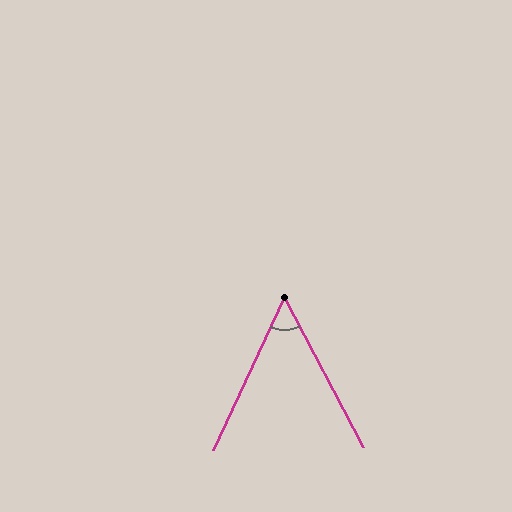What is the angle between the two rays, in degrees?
Approximately 53 degrees.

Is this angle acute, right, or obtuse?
It is acute.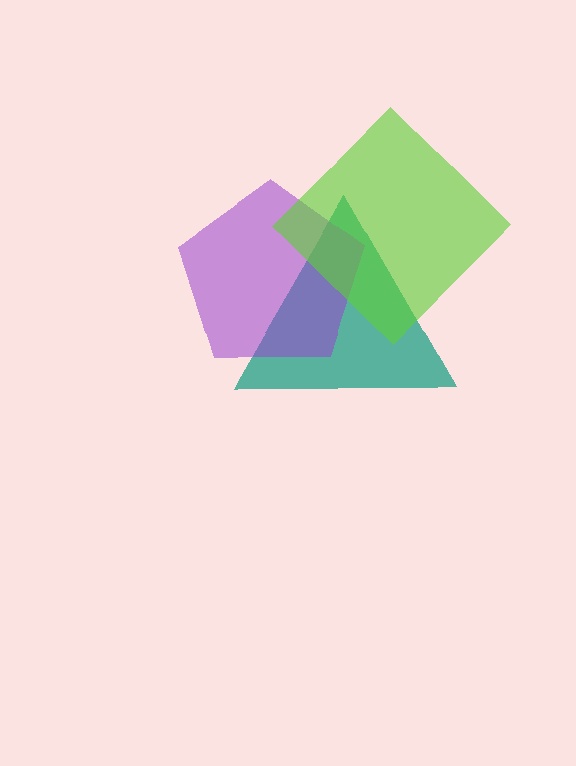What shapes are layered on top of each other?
The layered shapes are: a teal triangle, a purple pentagon, a lime diamond.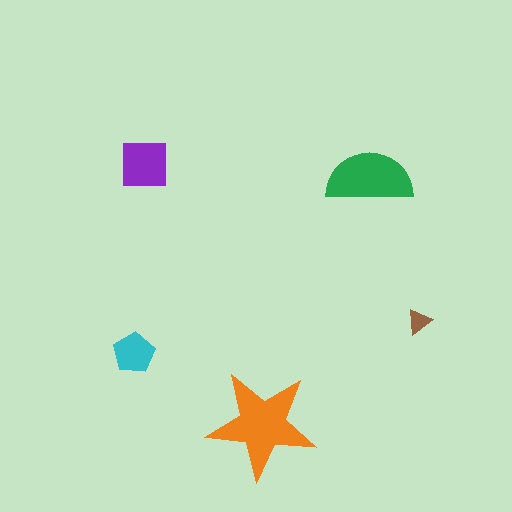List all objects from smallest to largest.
The brown triangle, the cyan pentagon, the purple square, the green semicircle, the orange star.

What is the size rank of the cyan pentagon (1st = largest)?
4th.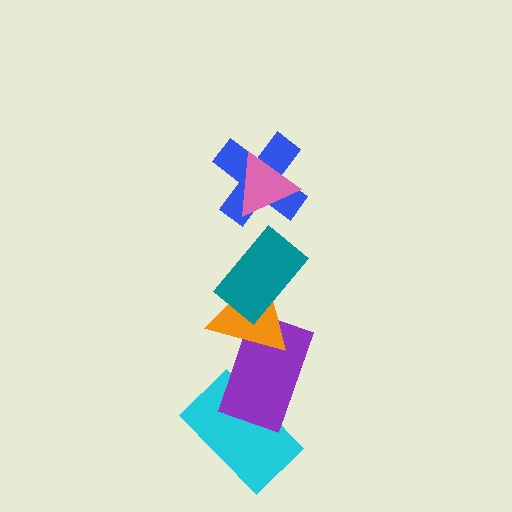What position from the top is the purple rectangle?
The purple rectangle is 5th from the top.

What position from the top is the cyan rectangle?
The cyan rectangle is 6th from the top.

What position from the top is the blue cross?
The blue cross is 2nd from the top.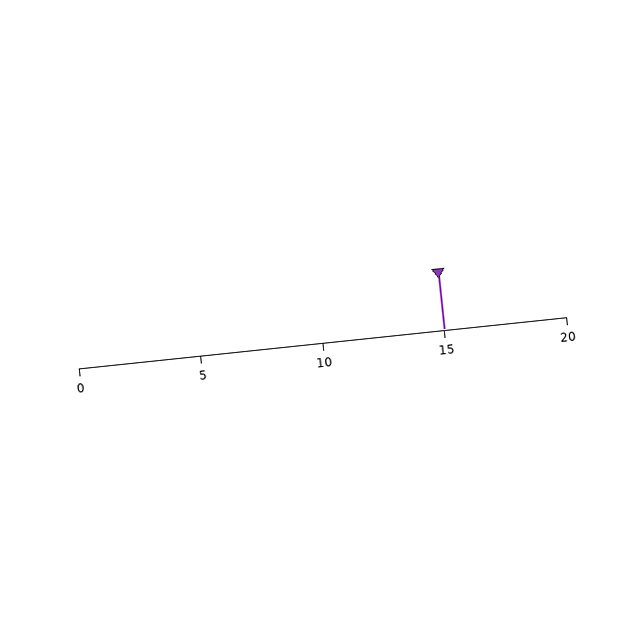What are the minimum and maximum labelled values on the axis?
The axis runs from 0 to 20.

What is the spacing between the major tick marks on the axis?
The major ticks are spaced 5 apart.